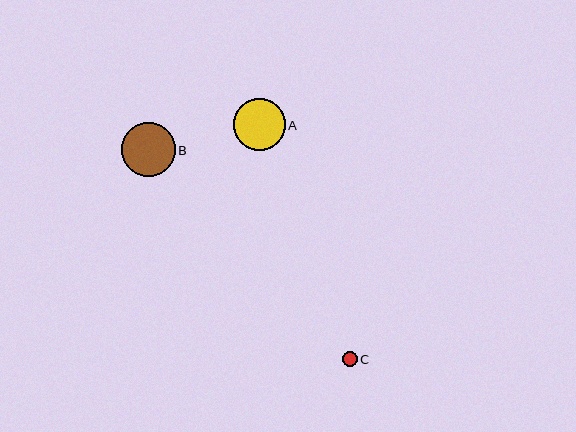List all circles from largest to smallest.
From largest to smallest: B, A, C.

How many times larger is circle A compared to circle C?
Circle A is approximately 3.4 times the size of circle C.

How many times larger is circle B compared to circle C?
Circle B is approximately 3.5 times the size of circle C.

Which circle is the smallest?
Circle C is the smallest with a size of approximately 15 pixels.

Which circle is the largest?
Circle B is the largest with a size of approximately 54 pixels.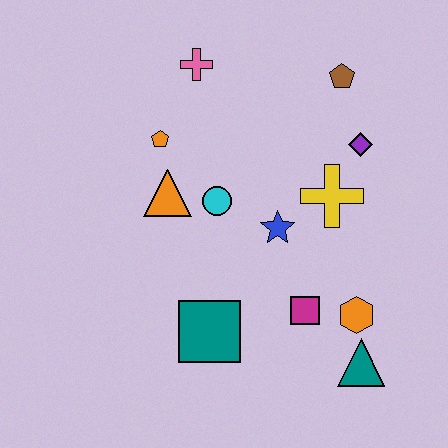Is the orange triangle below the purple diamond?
Yes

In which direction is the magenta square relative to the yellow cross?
The magenta square is below the yellow cross.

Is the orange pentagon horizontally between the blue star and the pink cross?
No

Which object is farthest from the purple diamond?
The teal square is farthest from the purple diamond.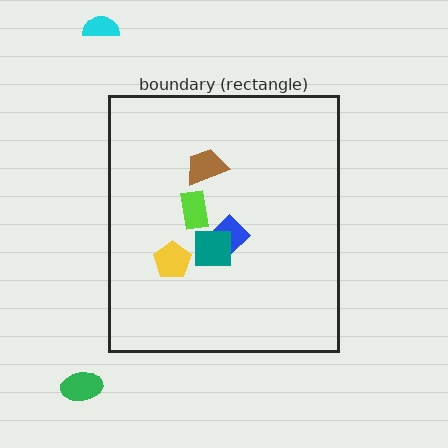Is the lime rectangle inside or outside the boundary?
Inside.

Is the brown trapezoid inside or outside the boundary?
Inside.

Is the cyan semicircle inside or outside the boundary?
Outside.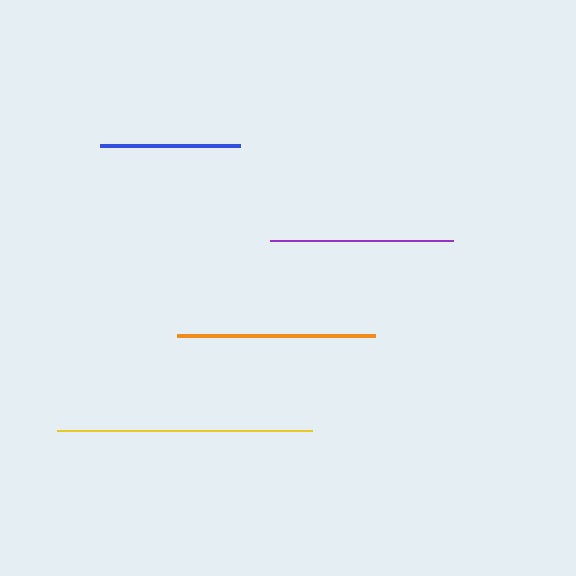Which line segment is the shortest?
The blue line is the shortest at approximately 140 pixels.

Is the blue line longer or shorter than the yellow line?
The yellow line is longer than the blue line.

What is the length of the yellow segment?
The yellow segment is approximately 255 pixels long.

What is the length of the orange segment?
The orange segment is approximately 199 pixels long.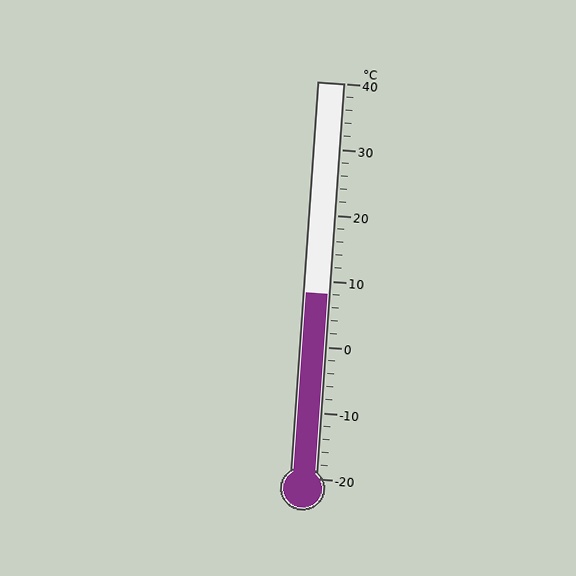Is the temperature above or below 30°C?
The temperature is below 30°C.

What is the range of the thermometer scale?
The thermometer scale ranges from -20°C to 40°C.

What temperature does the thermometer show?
The thermometer shows approximately 8°C.